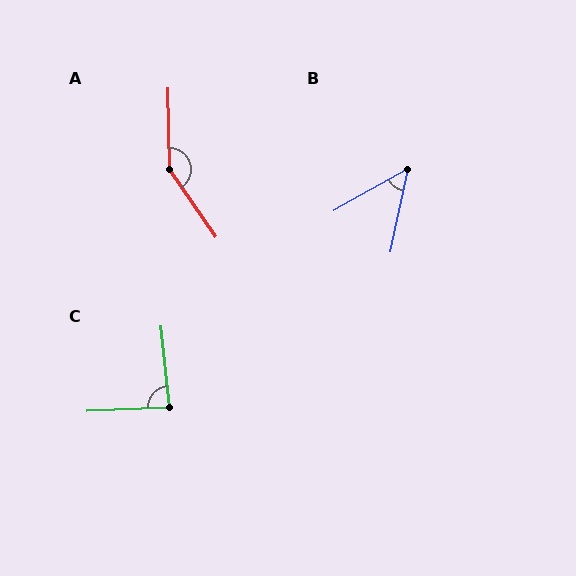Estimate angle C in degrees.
Approximately 86 degrees.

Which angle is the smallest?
B, at approximately 49 degrees.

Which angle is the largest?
A, at approximately 146 degrees.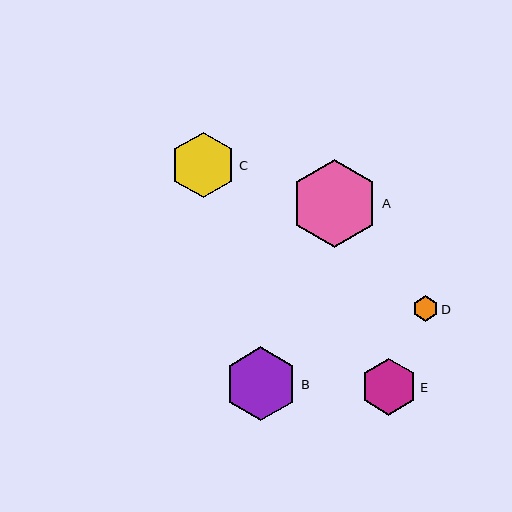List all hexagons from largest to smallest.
From largest to smallest: A, B, C, E, D.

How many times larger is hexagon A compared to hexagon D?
Hexagon A is approximately 3.4 times the size of hexagon D.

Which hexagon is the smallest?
Hexagon D is the smallest with a size of approximately 26 pixels.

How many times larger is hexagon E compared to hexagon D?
Hexagon E is approximately 2.2 times the size of hexagon D.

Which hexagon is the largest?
Hexagon A is the largest with a size of approximately 88 pixels.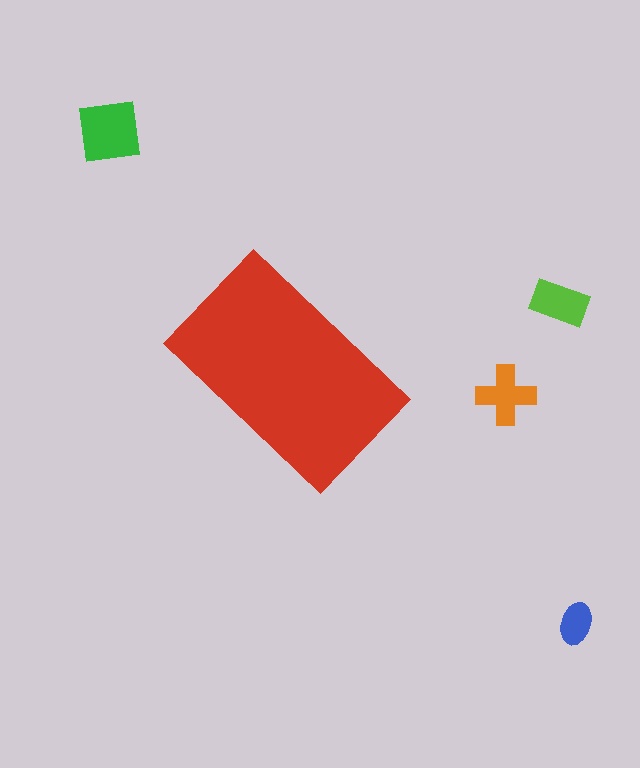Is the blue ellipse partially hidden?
No, the blue ellipse is fully visible.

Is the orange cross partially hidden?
No, the orange cross is fully visible.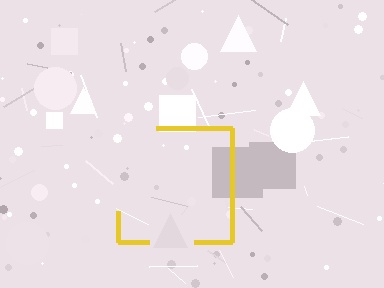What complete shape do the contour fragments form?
The contour fragments form a square.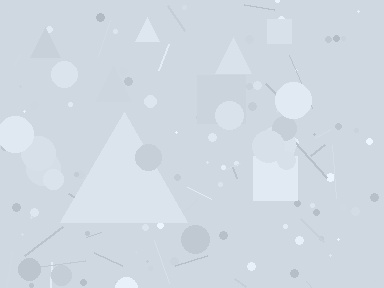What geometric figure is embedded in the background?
A triangle is embedded in the background.